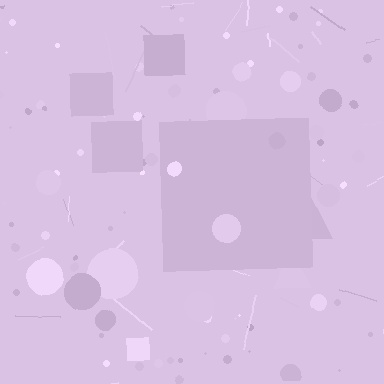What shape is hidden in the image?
A square is hidden in the image.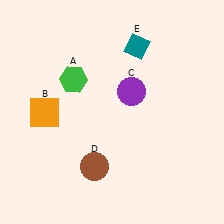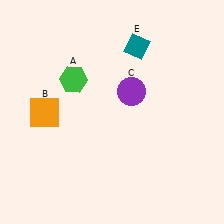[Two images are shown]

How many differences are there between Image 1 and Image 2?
There is 1 difference between the two images.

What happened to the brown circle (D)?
The brown circle (D) was removed in Image 2. It was in the bottom-left area of Image 1.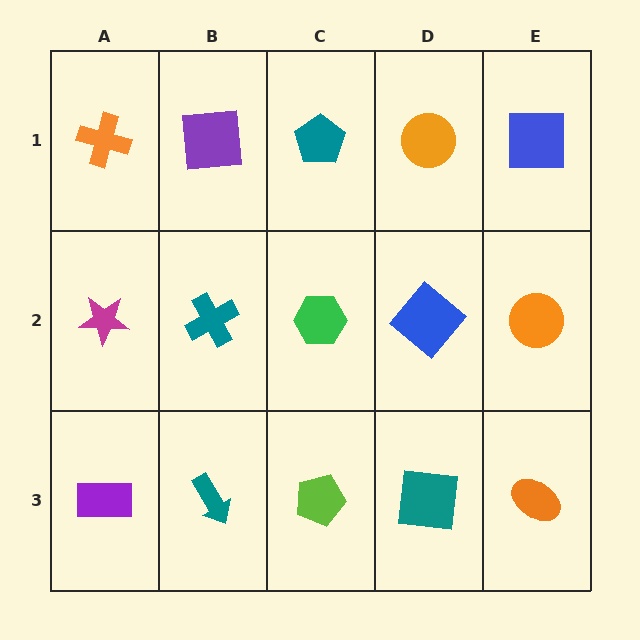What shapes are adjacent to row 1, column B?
A teal cross (row 2, column B), an orange cross (row 1, column A), a teal pentagon (row 1, column C).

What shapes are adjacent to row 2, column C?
A teal pentagon (row 1, column C), a lime pentagon (row 3, column C), a teal cross (row 2, column B), a blue diamond (row 2, column D).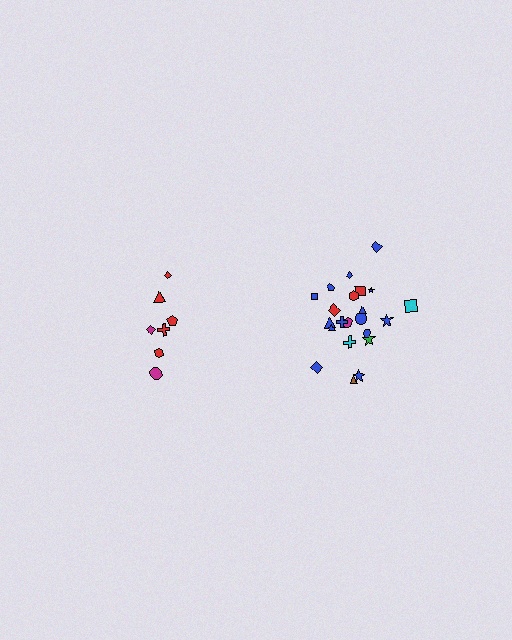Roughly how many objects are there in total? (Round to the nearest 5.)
Roughly 30 objects in total.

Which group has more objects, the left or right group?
The right group.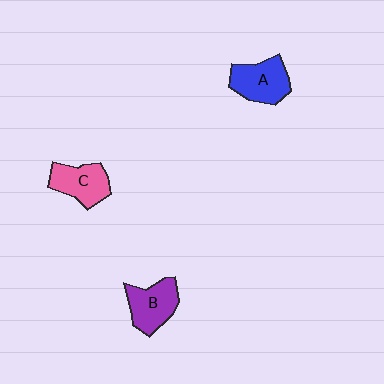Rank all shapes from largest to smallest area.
From largest to smallest: A (blue), B (purple), C (pink).